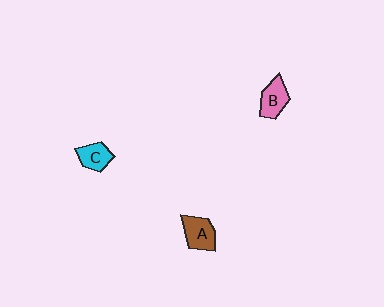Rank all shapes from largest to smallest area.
From largest to smallest: A (brown), B (pink), C (cyan).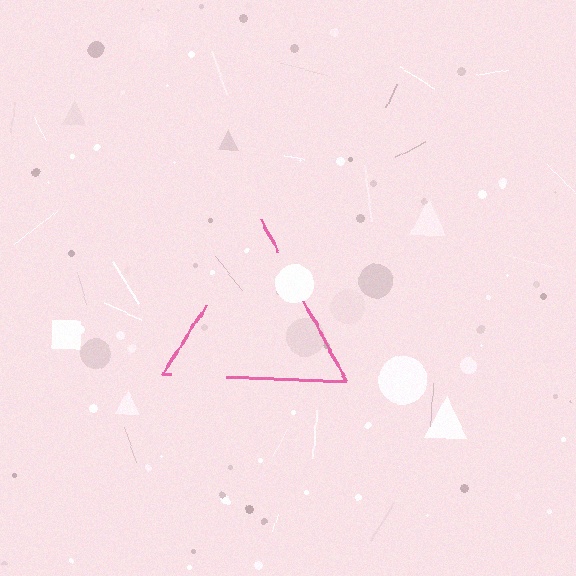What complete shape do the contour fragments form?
The contour fragments form a triangle.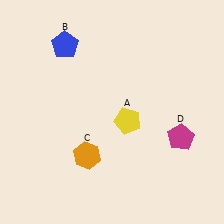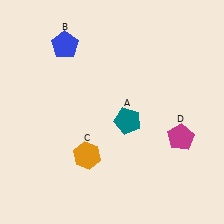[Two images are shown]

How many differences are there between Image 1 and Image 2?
There is 1 difference between the two images.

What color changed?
The pentagon (A) changed from yellow in Image 1 to teal in Image 2.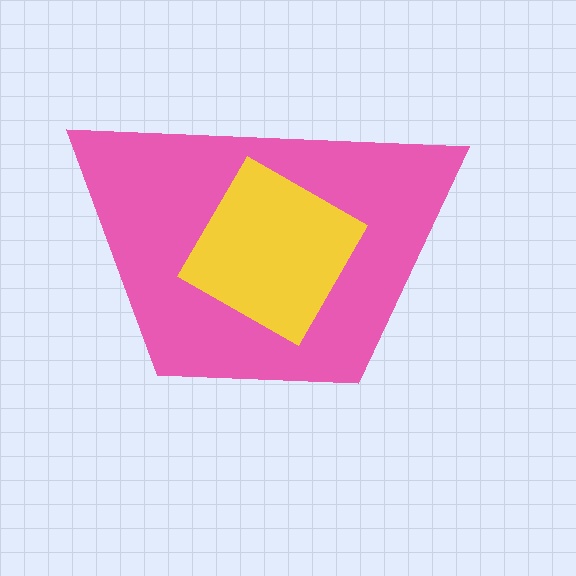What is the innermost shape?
The yellow diamond.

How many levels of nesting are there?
2.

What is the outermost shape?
The pink trapezoid.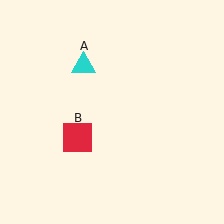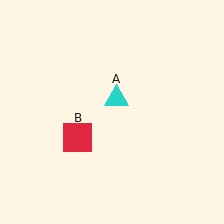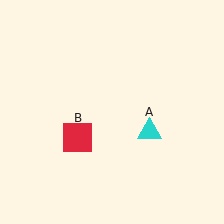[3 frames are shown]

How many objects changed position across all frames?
1 object changed position: cyan triangle (object A).